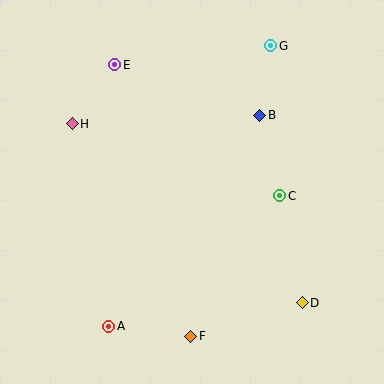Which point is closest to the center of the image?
Point C at (280, 196) is closest to the center.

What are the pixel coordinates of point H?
Point H is at (72, 124).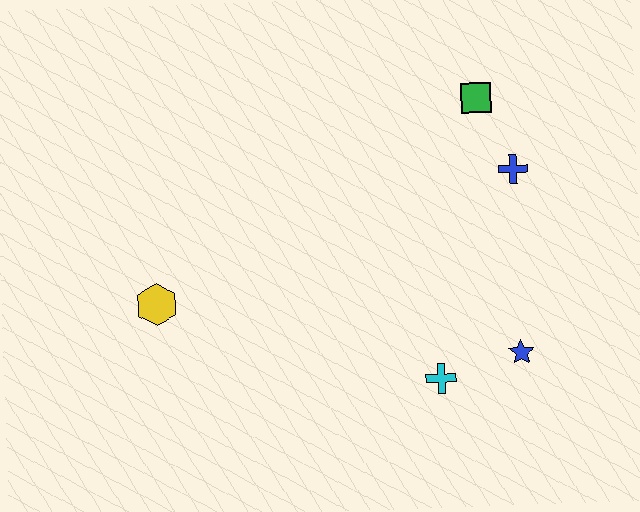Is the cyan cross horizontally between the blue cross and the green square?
No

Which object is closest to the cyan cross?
The blue star is closest to the cyan cross.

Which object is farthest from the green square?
The yellow hexagon is farthest from the green square.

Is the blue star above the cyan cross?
Yes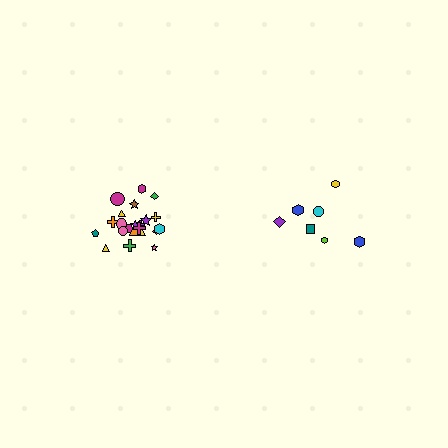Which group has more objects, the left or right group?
The left group.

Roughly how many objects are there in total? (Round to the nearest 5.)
Roughly 30 objects in total.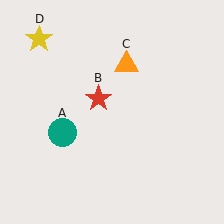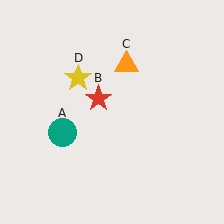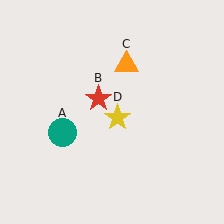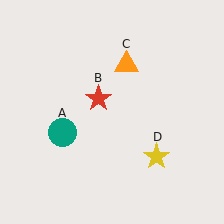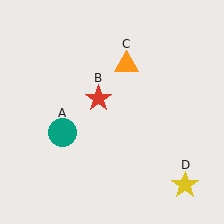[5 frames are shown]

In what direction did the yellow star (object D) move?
The yellow star (object D) moved down and to the right.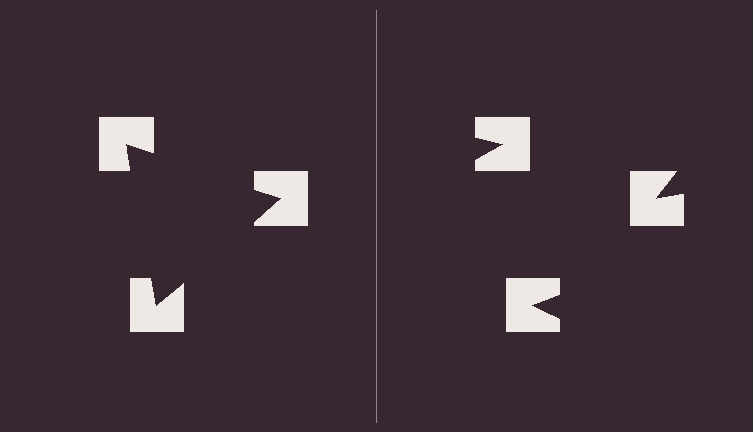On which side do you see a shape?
An illusory triangle appears on the left side. On the right side the wedge cuts are rotated, so no coherent shape forms.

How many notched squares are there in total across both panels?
6 — 3 on each side.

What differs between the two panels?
The notched squares are positioned identically on both sides; only the wedge orientations differ. On the left they align to a triangle; on the right they are misaligned.